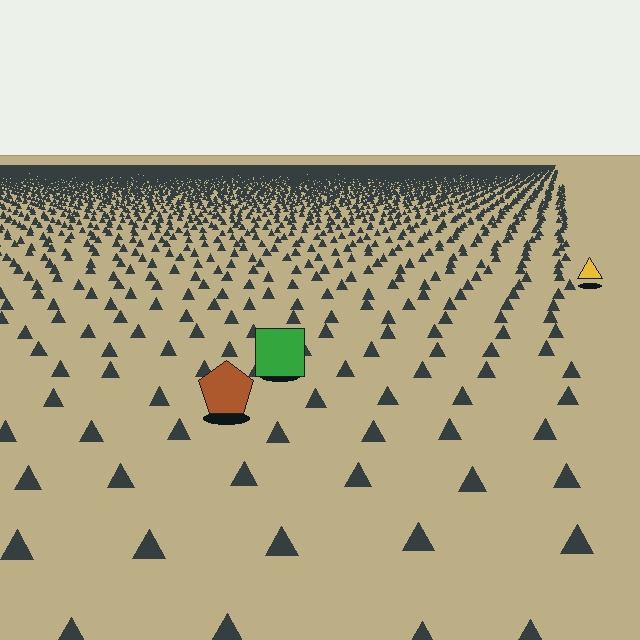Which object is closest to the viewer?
The brown pentagon is closest. The texture marks near it are larger and more spread out.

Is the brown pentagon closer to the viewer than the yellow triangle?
Yes. The brown pentagon is closer — you can tell from the texture gradient: the ground texture is coarser near it.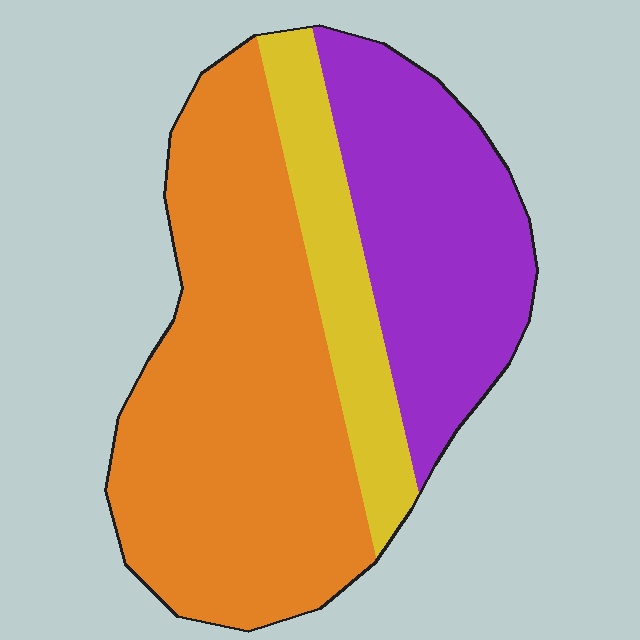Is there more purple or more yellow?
Purple.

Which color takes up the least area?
Yellow, at roughly 15%.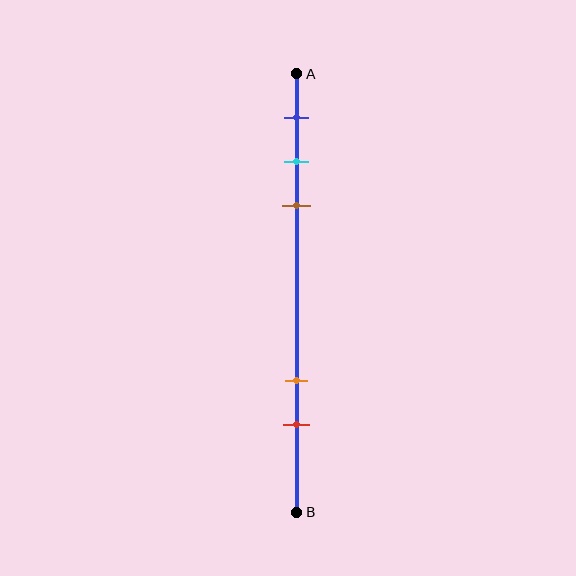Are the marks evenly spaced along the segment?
No, the marks are not evenly spaced.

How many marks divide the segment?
There are 5 marks dividing the segment.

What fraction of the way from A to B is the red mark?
The red mark is approximately 80% (0.8) of the way from A to B.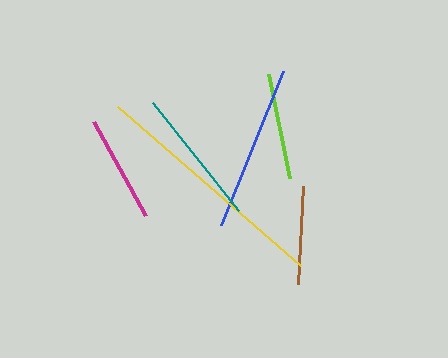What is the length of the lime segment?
The lime segment is approximately 107 pixels long.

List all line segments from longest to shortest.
From longest to shortest: yellow, blue, teal, magenta, lime, brown.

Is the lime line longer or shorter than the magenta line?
The magenta line is longer than the lime line.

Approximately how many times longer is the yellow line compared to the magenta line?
The yellow line is approximately 2.3 times the length of the magenta line.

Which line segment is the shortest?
The brown line is the shortest at approximately 98 pixels.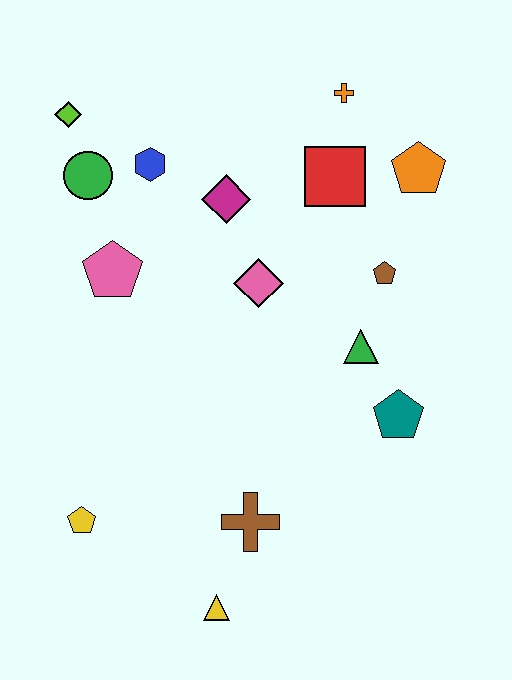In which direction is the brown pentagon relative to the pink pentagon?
The brown pentagon is to the right of the pink pentagon.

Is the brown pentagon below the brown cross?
No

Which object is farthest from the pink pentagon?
The yellow triangle is farthest from the pink pentagon.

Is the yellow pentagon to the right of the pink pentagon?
No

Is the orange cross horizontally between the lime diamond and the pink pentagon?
No